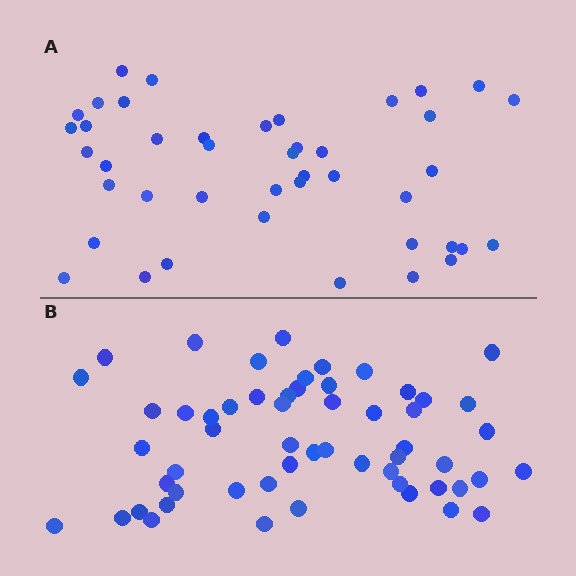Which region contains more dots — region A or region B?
Region B (the bottom region) has more dots.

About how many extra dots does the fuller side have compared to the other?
Region B has approximately 15 more dots than region A.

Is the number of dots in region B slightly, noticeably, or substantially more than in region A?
Region B has noticeably more, but not dramatically so. The ratio is roughly 1.3 to 1.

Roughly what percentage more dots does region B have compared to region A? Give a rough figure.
About 30% more.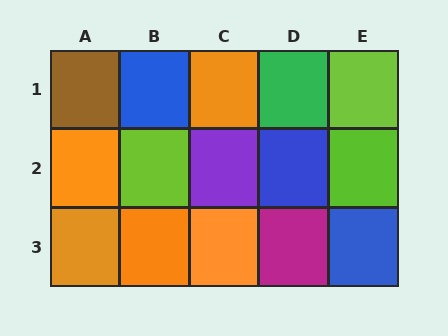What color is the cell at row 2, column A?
Orange.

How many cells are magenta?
1 cell is magenta.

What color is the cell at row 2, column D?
Blue.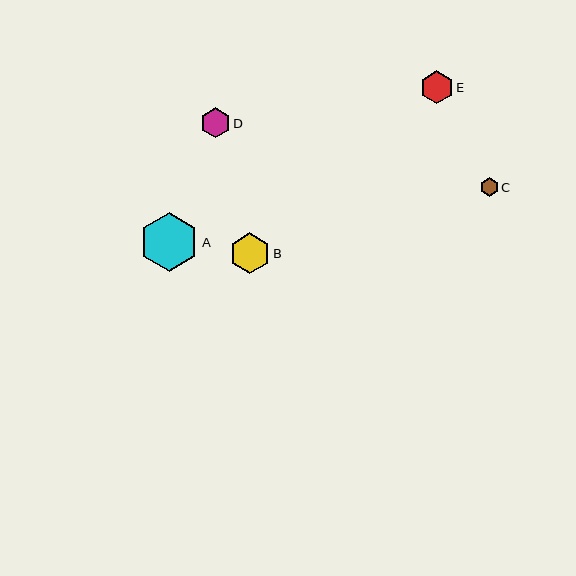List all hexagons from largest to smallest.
From largest to smallest: A, B, E, D, C.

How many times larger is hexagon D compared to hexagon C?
Hexagon D is approximately 1.6 times the size of hexagon C.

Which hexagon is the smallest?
Hexagon C is the smallest with a size of approximately 18 pixels.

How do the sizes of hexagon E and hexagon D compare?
Hexagon E and hexagon D are approximately the same size.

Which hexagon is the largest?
Hexagon A is the largest with a size of approximately 59 pixels.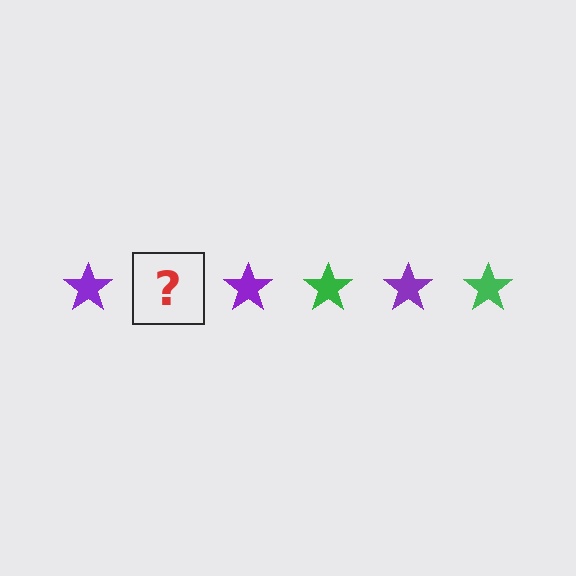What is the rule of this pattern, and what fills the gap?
The rule is that the pattern cycles through purple, green stars. The gap should be filled with a green star.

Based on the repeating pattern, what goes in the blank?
The blank should be a green star.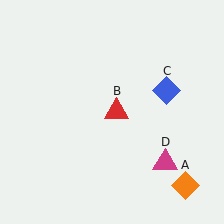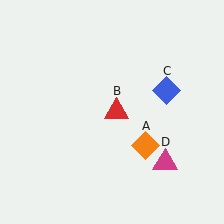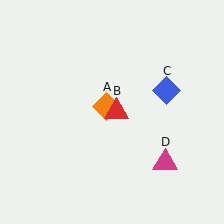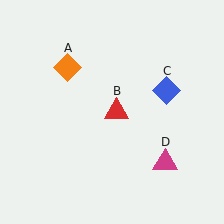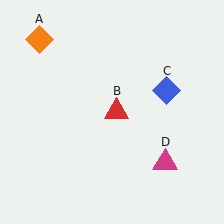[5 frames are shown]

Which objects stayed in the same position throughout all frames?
Red triangle (object B) and blue diamond (object C) and magenta triangle (object D) remained stationary.